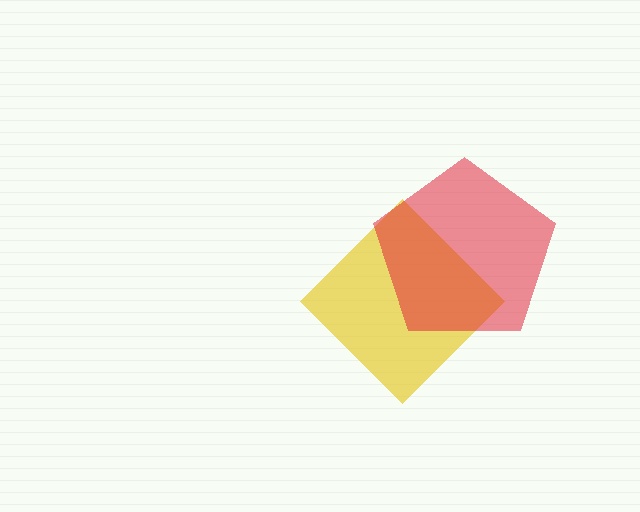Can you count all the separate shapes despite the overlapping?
Yes, there are 2 separate shapes.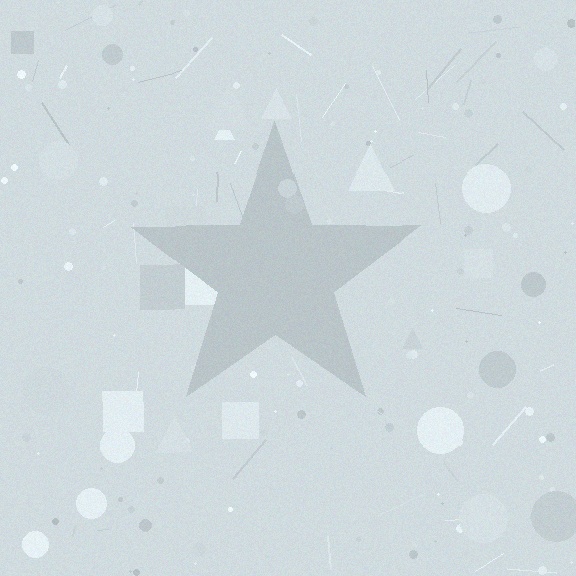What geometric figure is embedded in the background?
A star is embedded in the background.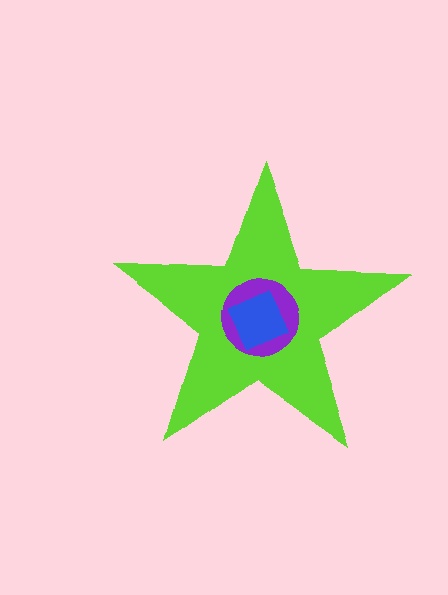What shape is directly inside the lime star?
The purple circle.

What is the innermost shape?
The blue square.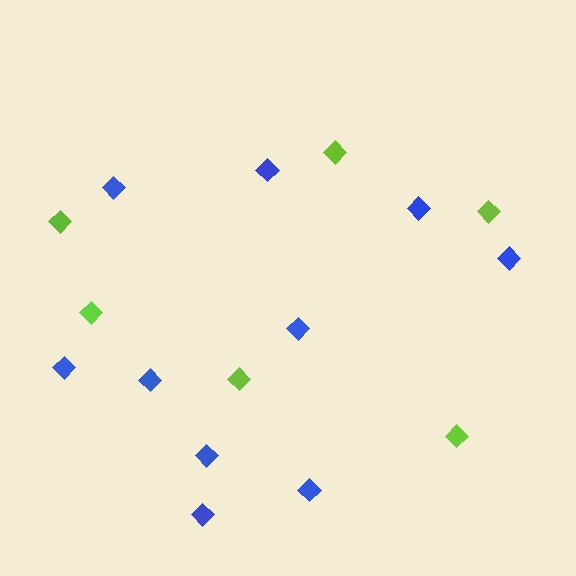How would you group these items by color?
There are 2 groups: one group of blue diamonds (10) and one group of lime diamonds (6).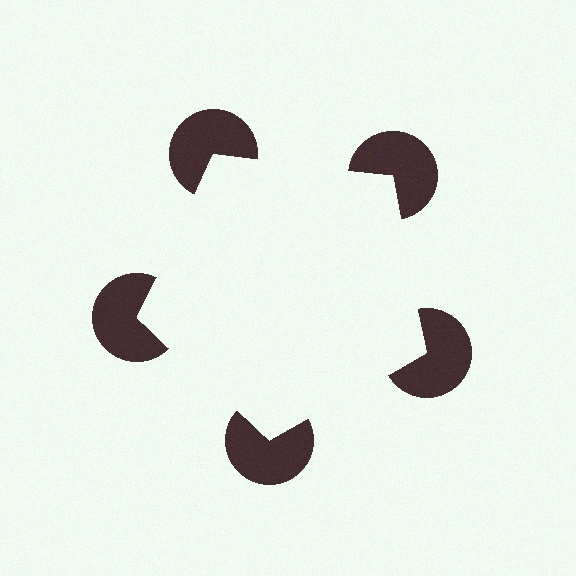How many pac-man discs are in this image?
There are 5 — one at each vertex of the illusory pentagon.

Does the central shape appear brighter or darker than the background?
It typically appears slightly brighter than the background, even though no actual brightness change is drawn.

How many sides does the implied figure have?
5 sides.